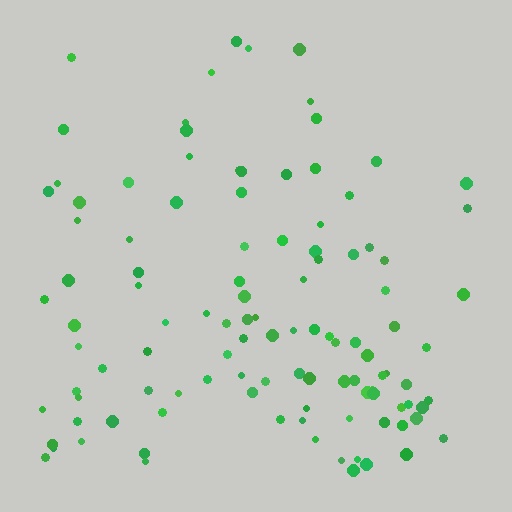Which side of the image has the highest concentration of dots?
The bottom.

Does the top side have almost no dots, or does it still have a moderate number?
Still a moderate number, just noticeably fewer than the bottom.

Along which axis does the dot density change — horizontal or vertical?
Vertical.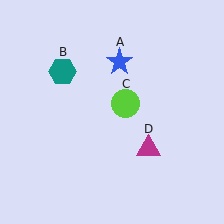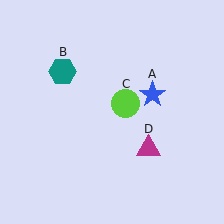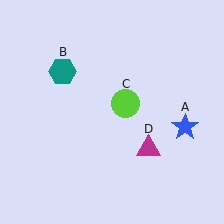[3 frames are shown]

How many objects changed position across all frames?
1 object changed position: blue star (object A).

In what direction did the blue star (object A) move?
The blue star (object A) moved down and to the right.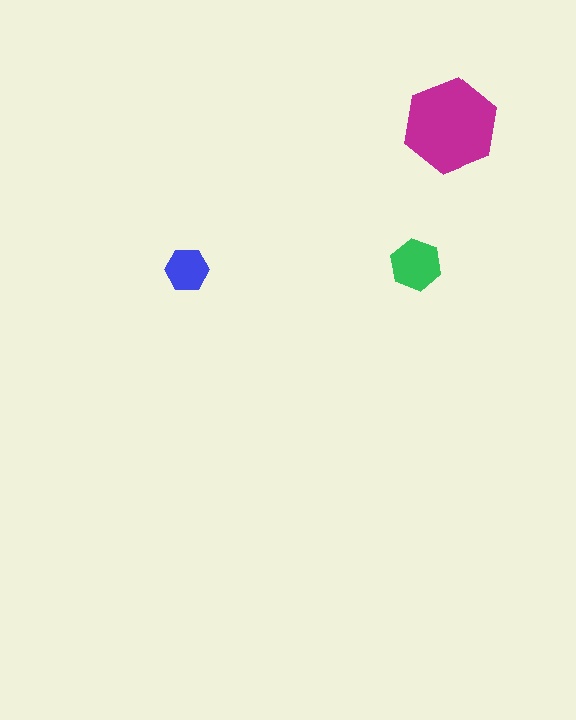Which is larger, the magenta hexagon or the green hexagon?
The magenta one.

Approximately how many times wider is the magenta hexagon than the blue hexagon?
About 2 times wider.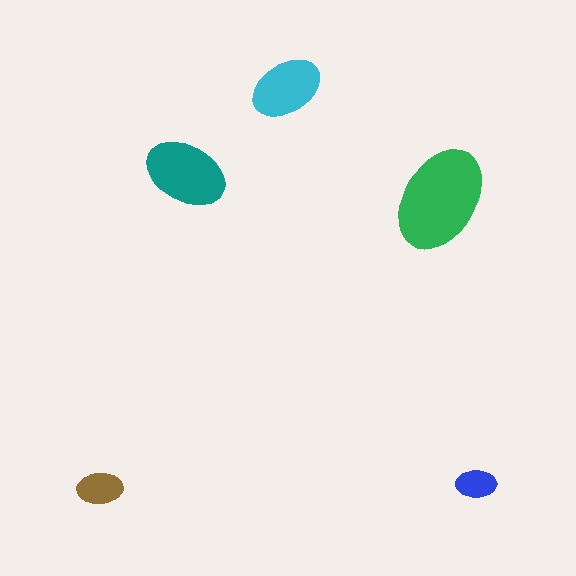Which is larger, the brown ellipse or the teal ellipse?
The teal one.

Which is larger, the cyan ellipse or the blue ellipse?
The cyan one.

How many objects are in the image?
There are 5 objects in the image.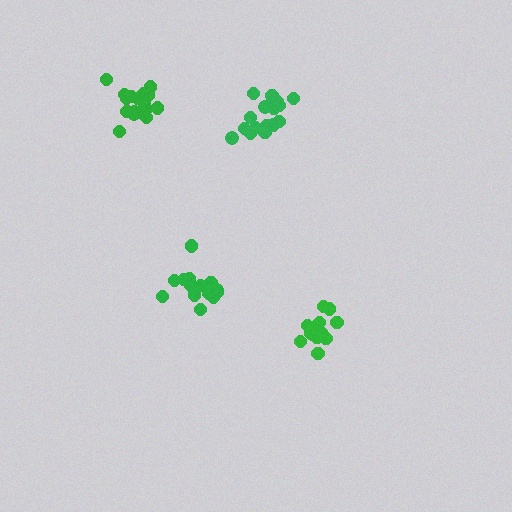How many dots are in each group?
Group 1: 19 dots, Group 2: 17 dots, Group 3: 14 dots, Group 4: 19 dots (69 total).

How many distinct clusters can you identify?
There are 4 distinct clusters.